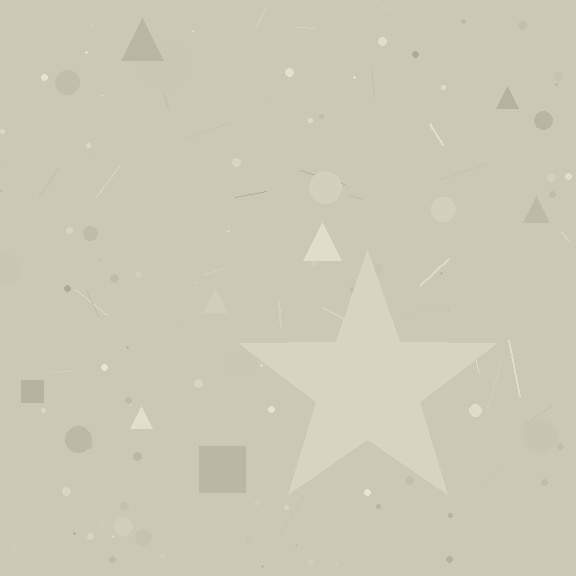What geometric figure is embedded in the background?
A star is embedded in the background.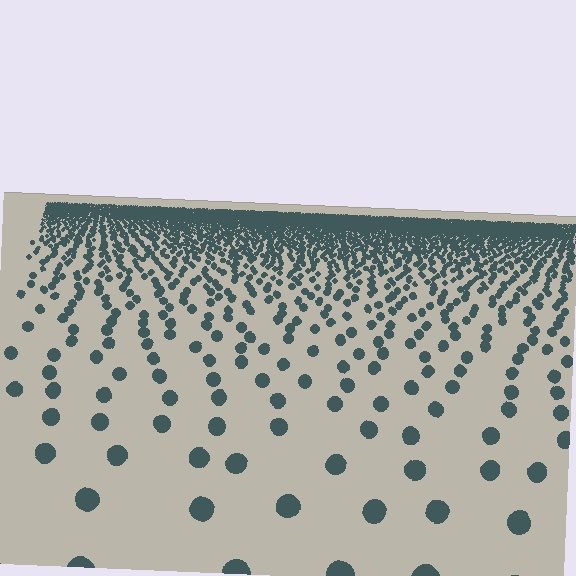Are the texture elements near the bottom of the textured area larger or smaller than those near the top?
Larger. Near the bottom, elements are closer to the viewer and appear at a bigger on-screen size.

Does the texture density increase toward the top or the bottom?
Density increases toward the top.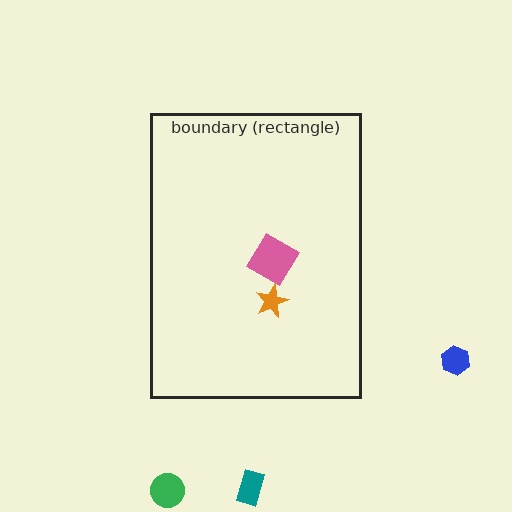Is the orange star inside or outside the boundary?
Inside.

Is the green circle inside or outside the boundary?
Outside.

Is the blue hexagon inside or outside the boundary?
Outside.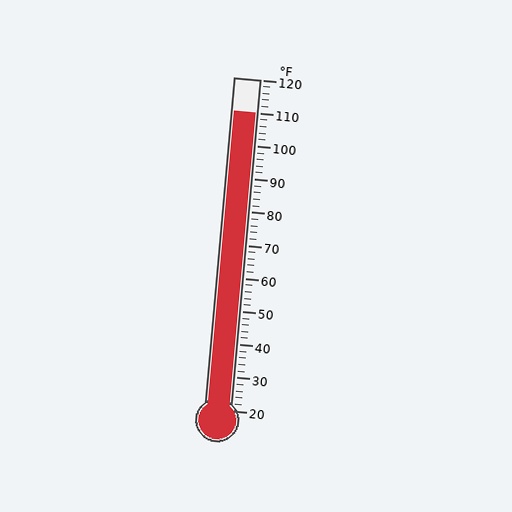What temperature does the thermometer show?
The thermometer shows approximately 110°F.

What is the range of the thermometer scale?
The thermometer scale ranges from 20°F to 120°F.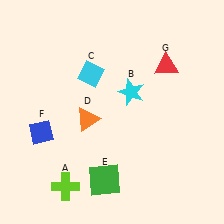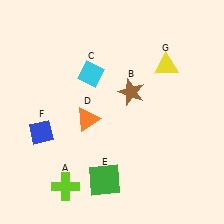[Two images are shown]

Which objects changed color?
B changed from cyan to brown. G changed from red to yellow.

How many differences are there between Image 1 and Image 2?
There are 2 differences between the two images.